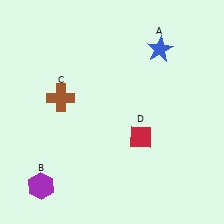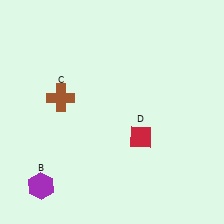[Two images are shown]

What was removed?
The blue star (A) was removed in Image 2.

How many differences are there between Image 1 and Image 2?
There is 1 difference between the two images.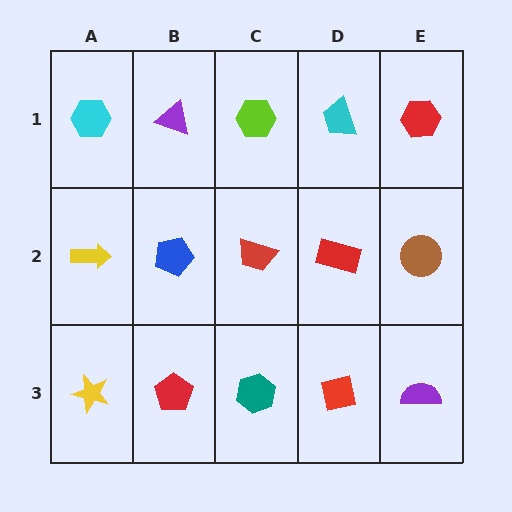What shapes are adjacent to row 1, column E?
A brown circle (row 2, column E), a cyan trapezoid (row 1, column D).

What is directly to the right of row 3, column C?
A red square.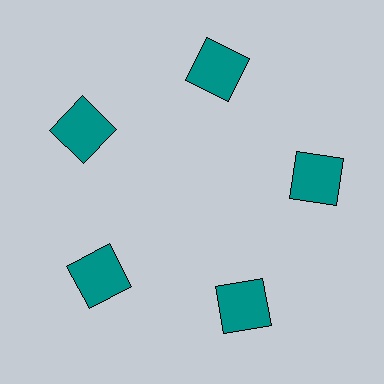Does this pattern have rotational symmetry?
Yes, this pattern has 5-fold rotational symmetry. It looks the same after rotating 72 degrees around the center.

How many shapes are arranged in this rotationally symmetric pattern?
There are 5 shapes, arranged in 5 groups of 1.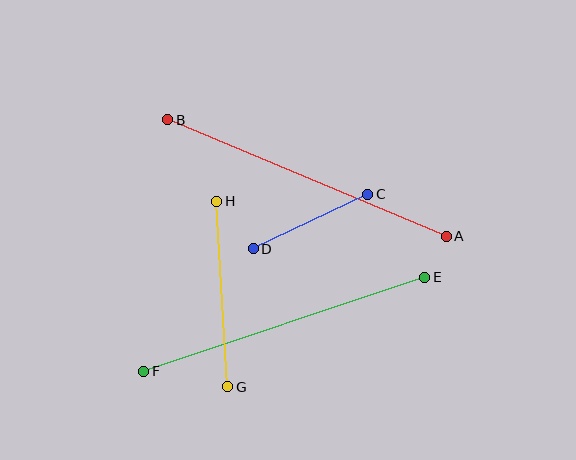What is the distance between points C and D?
The distance is approximately 127 pixels.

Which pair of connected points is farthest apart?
Points A and B are farthest apart.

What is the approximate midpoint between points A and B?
The midpoint is at approximately (307, 178) pixels.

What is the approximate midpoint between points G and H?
The midpoint is at approximately (222, 294) pixels.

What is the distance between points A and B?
The distance is approximately 302 pixels.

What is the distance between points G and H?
The distance is approximately 186 pixels.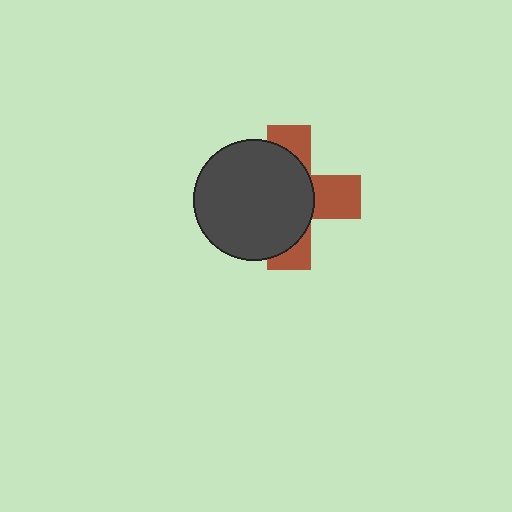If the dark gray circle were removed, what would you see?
You would see the complete brown cross.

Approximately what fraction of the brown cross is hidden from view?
Roughly 60% of the brown cross is hidden behind the dark gray circle.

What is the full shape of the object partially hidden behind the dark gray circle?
The partially hidden object is a brown cross.